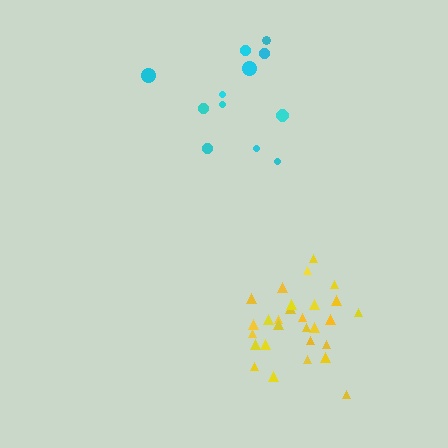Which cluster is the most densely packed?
Yellow.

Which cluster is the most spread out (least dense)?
Cyan.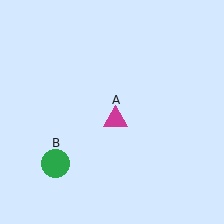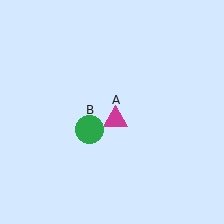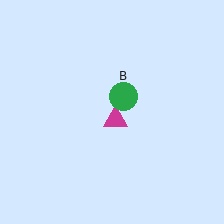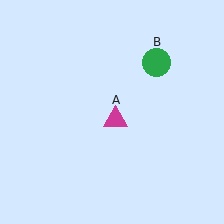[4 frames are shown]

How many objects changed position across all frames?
1 object changed position: green circle (object B).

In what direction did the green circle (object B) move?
The green circle (object B) moved up and to the right.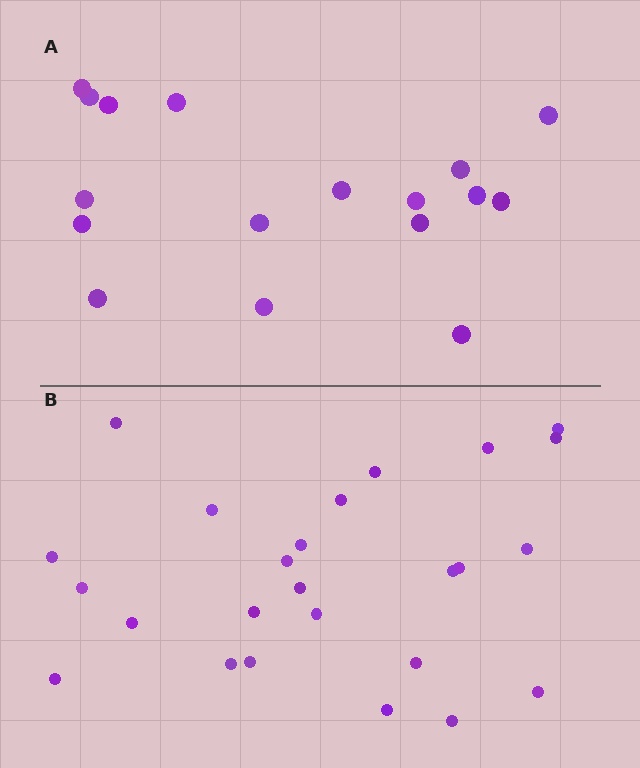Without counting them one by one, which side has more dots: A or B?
Region B (the bottom region) has more dots.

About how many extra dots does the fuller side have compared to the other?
Region B has roughly 8 or so more dots than region A.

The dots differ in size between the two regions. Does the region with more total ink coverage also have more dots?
No. Region A has more total ink coverage because its dots are larger, but region B actually contains more individual dots. Total area can be misleading — the number of items is what matters here.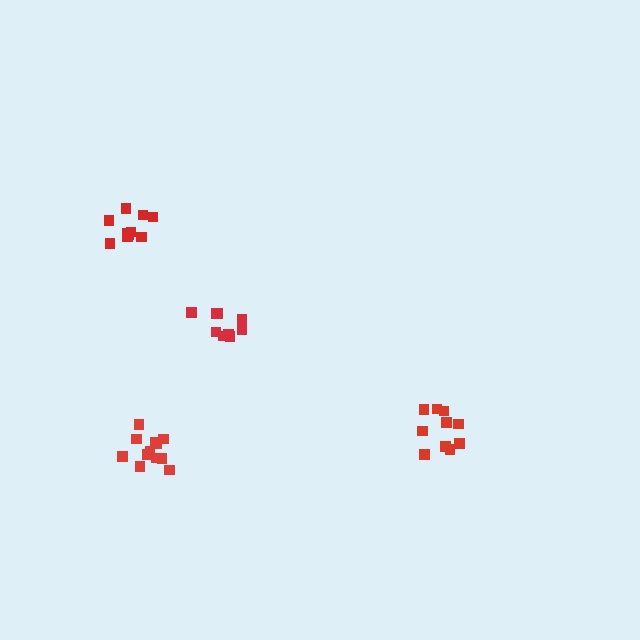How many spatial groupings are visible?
There are 4 spatial groupings.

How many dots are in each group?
Group 1: 12 dots, Group 2: 10 dots, Group 3: 9 dots, Group 4: 11 dots (42 total).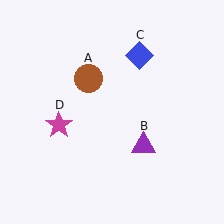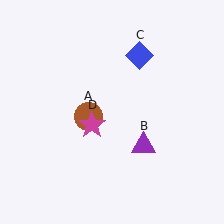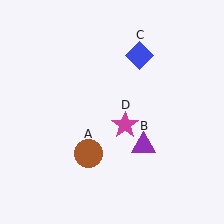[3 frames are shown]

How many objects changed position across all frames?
2 objects changed position: brown circle (object A), magenta star (object D).